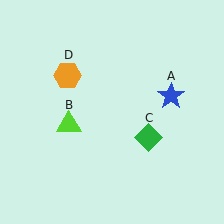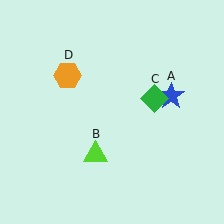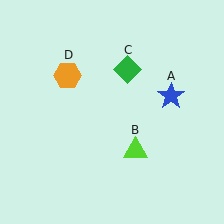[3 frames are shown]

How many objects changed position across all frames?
2 objects changed position: lime triangle (object B), green diamond (object C).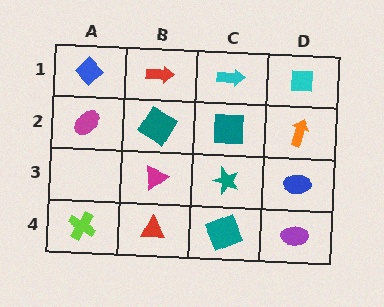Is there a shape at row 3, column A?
No, that cell is empty.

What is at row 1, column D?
A cyan square.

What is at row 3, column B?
A magenta triangle.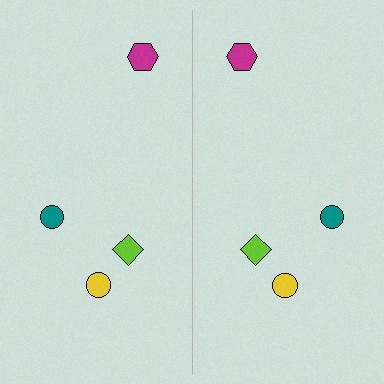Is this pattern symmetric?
Yes, this pattern has bilateral (reflection) symmetry.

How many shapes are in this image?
There are 8 shapes in this image.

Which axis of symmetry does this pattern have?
The pattern has a vertical axis of symmetry running through the center of the image.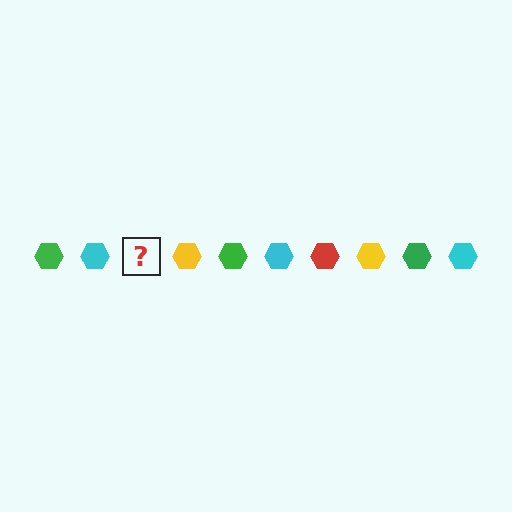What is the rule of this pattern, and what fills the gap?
The rule is that the pattern cycles through green, cyan, red, yellow hexagons. The gap should be filled with a red hexagon.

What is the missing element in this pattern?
The missing element is a red hexagon.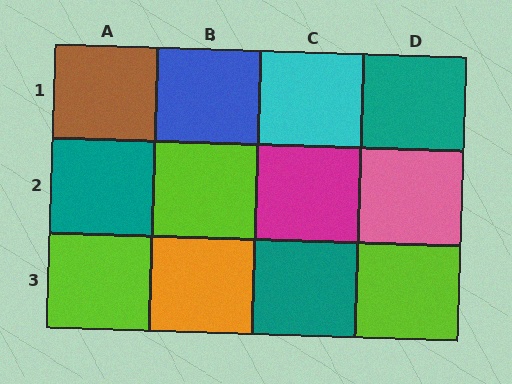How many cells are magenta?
1 cell is magenta.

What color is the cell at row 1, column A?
Brown.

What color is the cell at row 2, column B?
Lime.